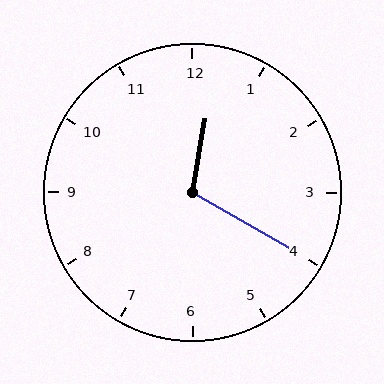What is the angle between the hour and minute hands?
Approximately 110 degrees.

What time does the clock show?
12:20.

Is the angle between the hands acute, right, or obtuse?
It is obtuse.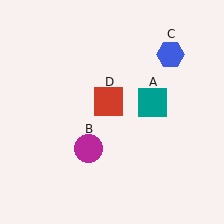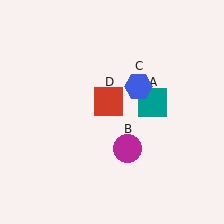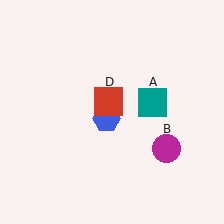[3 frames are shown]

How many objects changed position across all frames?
2 objects changed position: magenta circle (object B), blue hexagon (object C).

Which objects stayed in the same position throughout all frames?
Teal square (object A) and red square (object D) remained stationary.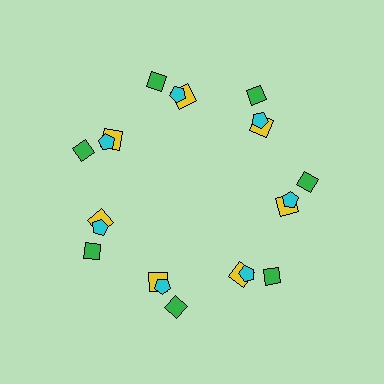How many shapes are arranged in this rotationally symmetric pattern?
There are 21 shapes, arranged in 7 groups of 3.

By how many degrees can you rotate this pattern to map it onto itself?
The pattern maps onto itself every 51 degrees of rotation.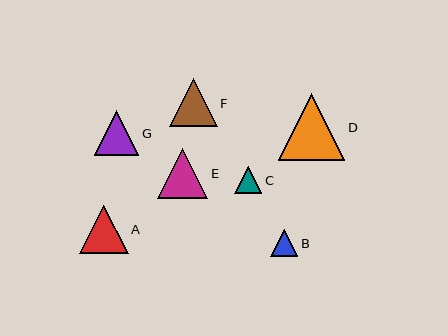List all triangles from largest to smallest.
From largest to smallest: D, E, A, F, G, B, C.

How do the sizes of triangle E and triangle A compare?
Triangle E and triangle A are approximately the same size.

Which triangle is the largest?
Triangle D is the largest with a size of approximately 66 pixels.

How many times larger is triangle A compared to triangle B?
Triangle A is approximately 1.8 times the size of triangle B.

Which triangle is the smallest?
Triangle C is the smallest with a size of approximately 27 pixels.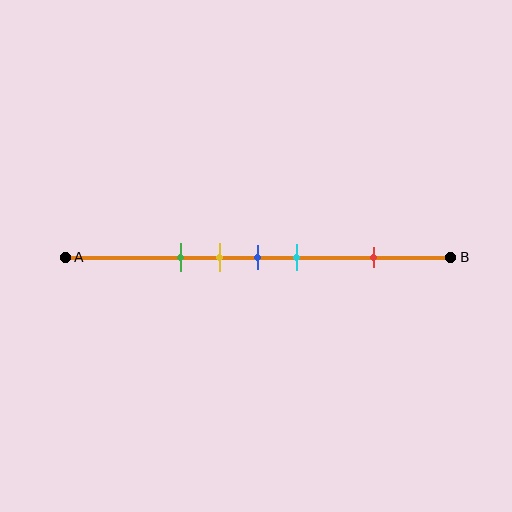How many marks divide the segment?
There are 5 marks dividing the segment.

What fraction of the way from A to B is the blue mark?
The blue mark is approximately 50% (0.5) of the way from A to B.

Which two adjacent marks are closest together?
The yellow and blue marks are the closest adjacent pair.